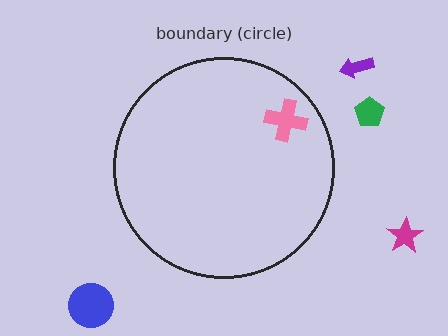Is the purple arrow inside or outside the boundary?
Outside.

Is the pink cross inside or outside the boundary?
Inside.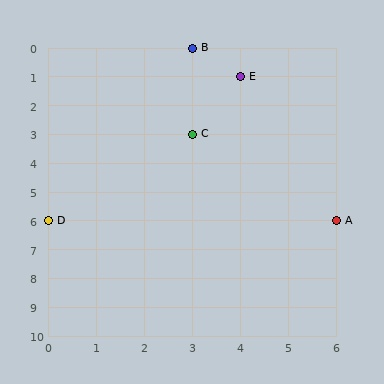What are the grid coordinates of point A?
Point A is at grid coordinates (6, 6).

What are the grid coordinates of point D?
Point D is at grid coordinates (0, 6).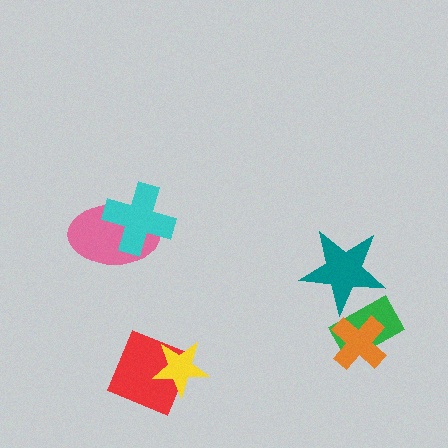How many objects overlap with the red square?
1 object overlaps with the red square.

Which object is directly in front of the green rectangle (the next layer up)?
The orange cross is directly in front of the green rectangle.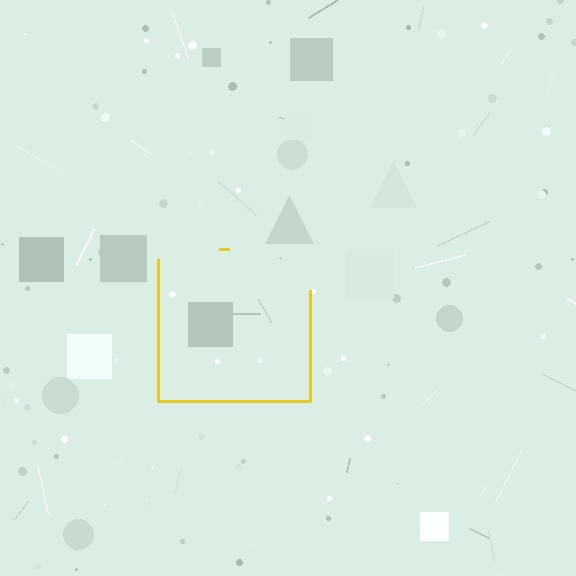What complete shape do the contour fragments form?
The contour fragments form a square.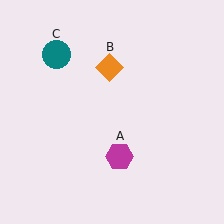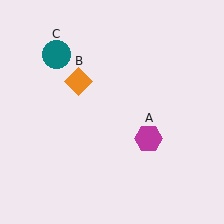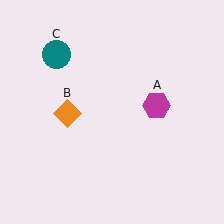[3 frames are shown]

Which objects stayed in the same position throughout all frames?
Teal circle (object C) remained stationary.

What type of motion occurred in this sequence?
The magenta hexagon (object A), orange diamond (object B) rotated counterclockwise around the center of the scene.